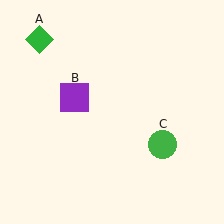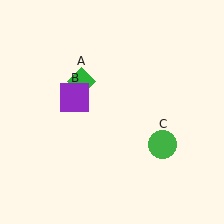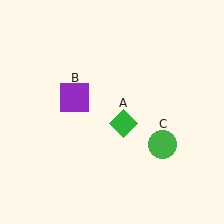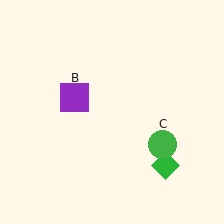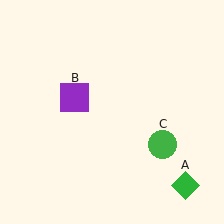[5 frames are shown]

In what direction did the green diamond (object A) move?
The green diamond (object A) moved down and to the right.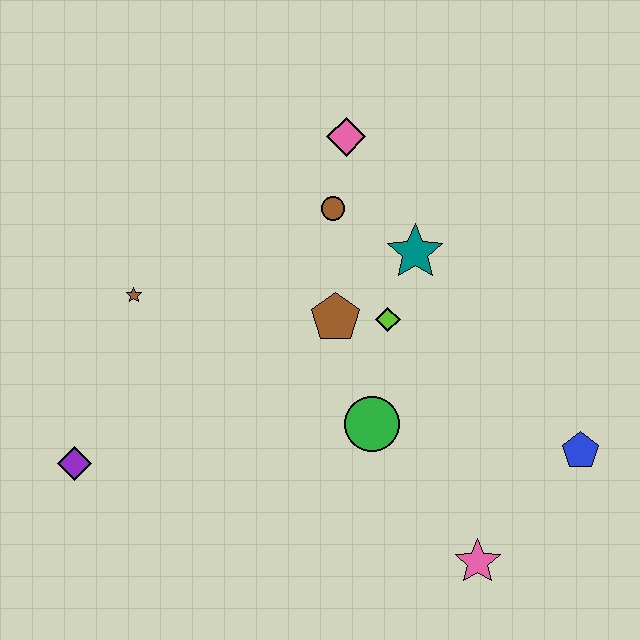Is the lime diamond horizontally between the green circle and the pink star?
Yes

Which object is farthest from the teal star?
The purple diamond is farthest from the teal star.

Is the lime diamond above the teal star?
No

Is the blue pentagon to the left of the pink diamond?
No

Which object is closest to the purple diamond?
The brown star is closest to the purple diamond.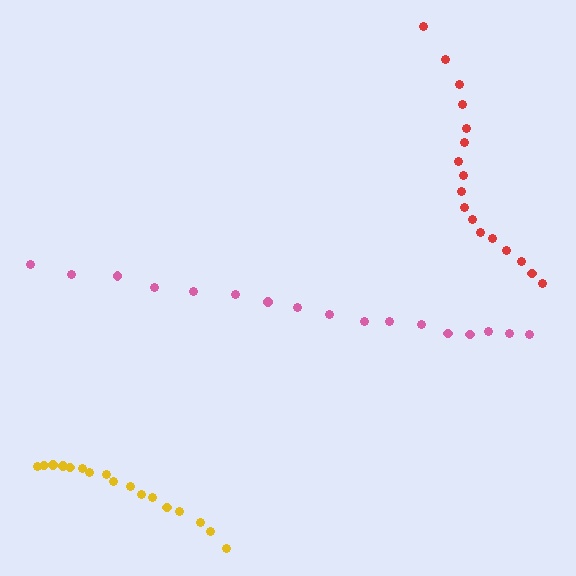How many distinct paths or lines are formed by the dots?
There are 3 distinct paths.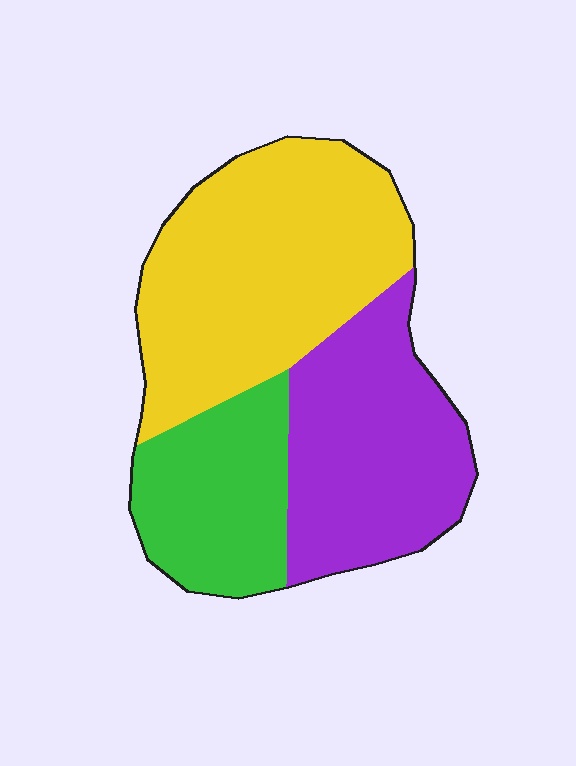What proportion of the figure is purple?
Purple covers about 35% of the figure.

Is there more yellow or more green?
Yellow.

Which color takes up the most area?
Yellow, at roughly 45%.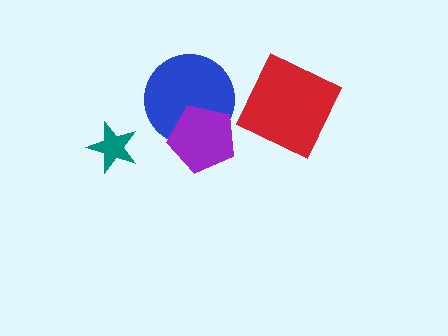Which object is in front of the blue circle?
The purple pentagon is in front of the blue circle.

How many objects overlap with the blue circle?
1 object overlaps with the blue circle.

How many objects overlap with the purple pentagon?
1 object overlaps with the purple pentagon.